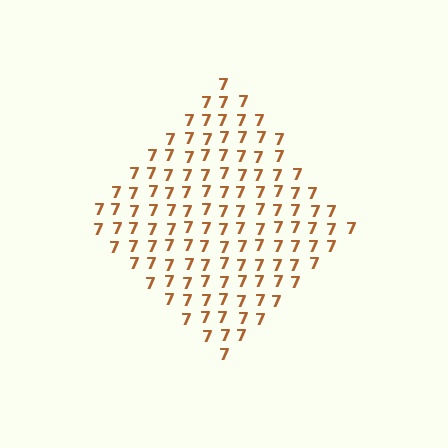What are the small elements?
The small elements are digit 7's.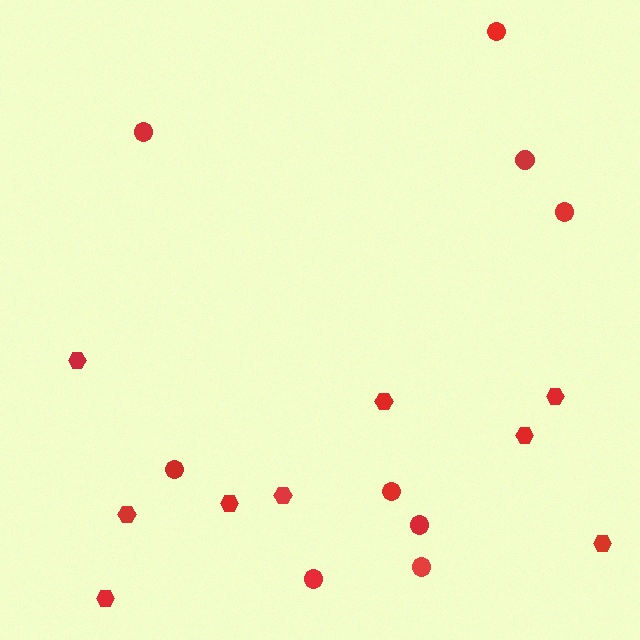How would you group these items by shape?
There are 2 groups: one group of hexagons (9) and one group of circles (9).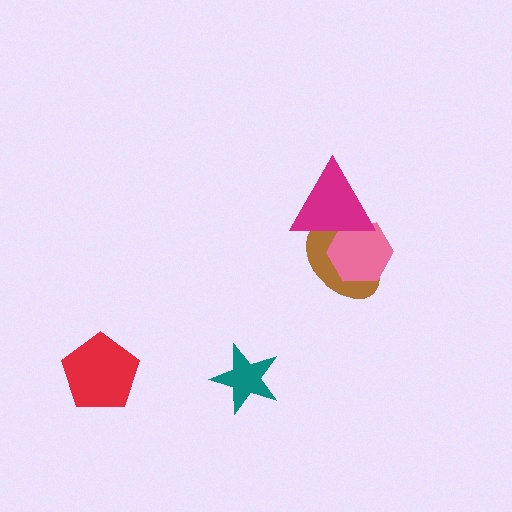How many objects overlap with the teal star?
0 objects overlap with the teal star.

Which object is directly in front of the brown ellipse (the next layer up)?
The pink hexagon is directly in front of the brown ellipse.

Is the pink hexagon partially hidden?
Yes, it is partially covered by another shape.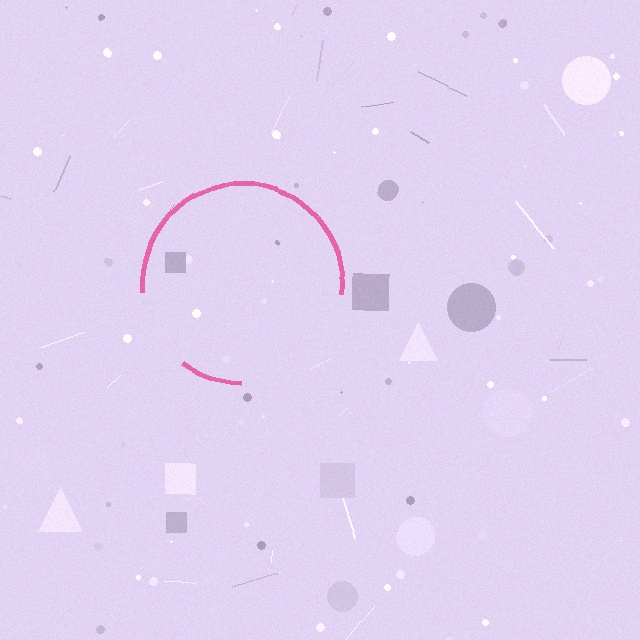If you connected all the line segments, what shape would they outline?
They would outline a circle.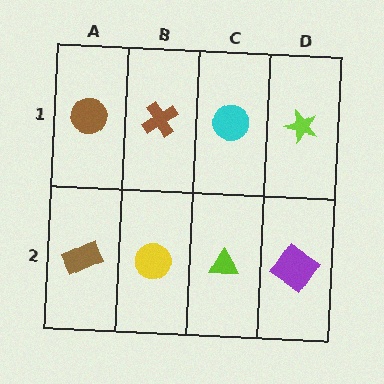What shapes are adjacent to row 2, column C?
A cyan circle (row 1, column C), a yellow circle (row 2, column B), a purple diamond (row 2, column D).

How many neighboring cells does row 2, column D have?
2.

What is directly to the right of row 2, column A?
A yellow circle.